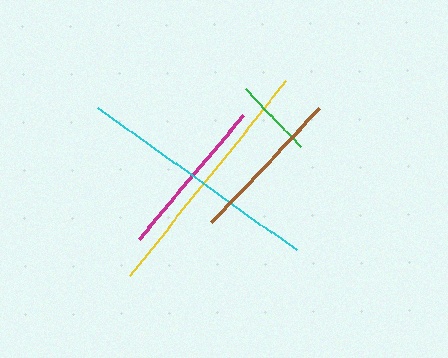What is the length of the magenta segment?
The magenta segment is approximately 162 pixels long.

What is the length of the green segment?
The green segment is approximately 80 pixels long.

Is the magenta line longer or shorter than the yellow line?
The yellow line is longer than the magenta line.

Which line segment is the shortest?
The green line is the shortest at approximately 80 pixels.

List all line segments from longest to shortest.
From longest to shortest: yellow, cyan, magenta, brown, green.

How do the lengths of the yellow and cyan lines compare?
The yellow and cyan lines are approximately the same length.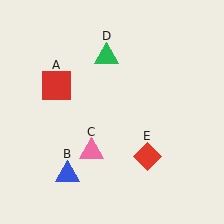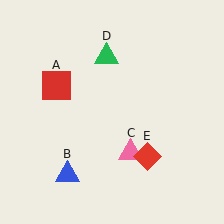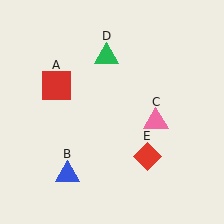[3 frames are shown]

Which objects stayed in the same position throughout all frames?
Red square (object A) and blue triangle (object B) and green triangle (object D) and red diamond (object E) remained stationary.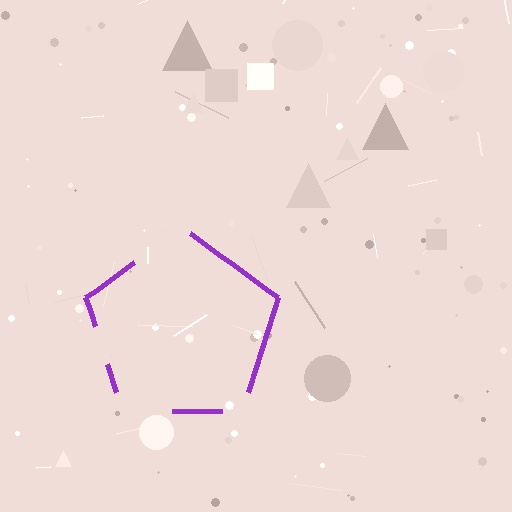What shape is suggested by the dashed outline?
The dashed outline suggests a pentagon.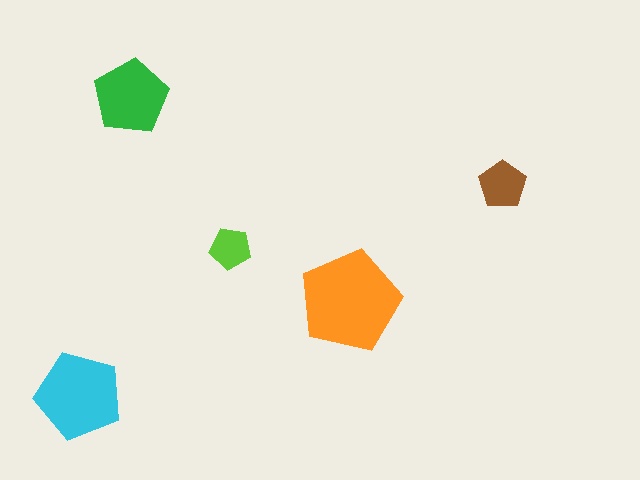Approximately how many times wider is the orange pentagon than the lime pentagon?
About 2.5 times wider.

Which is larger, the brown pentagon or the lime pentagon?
The brown one.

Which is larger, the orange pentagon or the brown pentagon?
The orange one.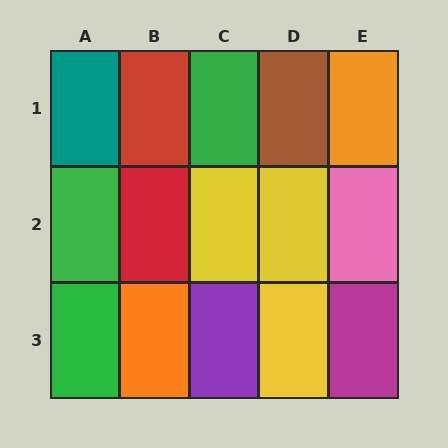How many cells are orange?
2 cells are orange.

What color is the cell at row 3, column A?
Green.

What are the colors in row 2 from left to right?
Green, red, yellow, yellow, pink.